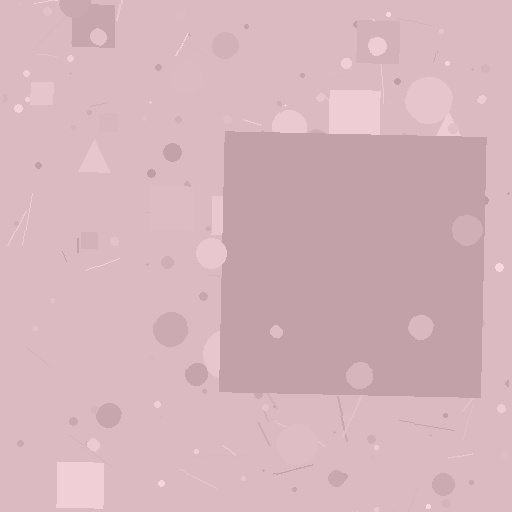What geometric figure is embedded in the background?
A square is embedded in the background.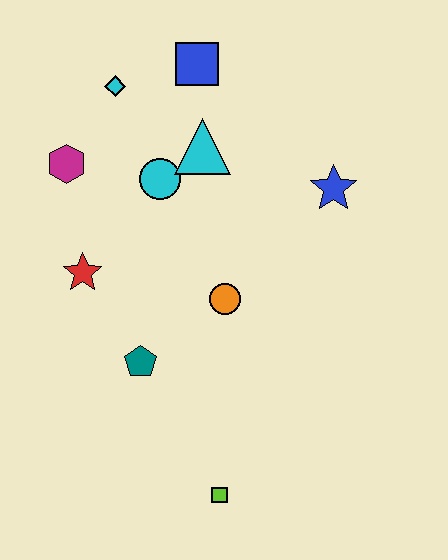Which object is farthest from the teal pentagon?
The blue square is farthest from the teal pentagon.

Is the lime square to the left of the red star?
No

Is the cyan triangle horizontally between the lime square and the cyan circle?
Yes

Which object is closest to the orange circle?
The teal pentagon is closest to the orange circle.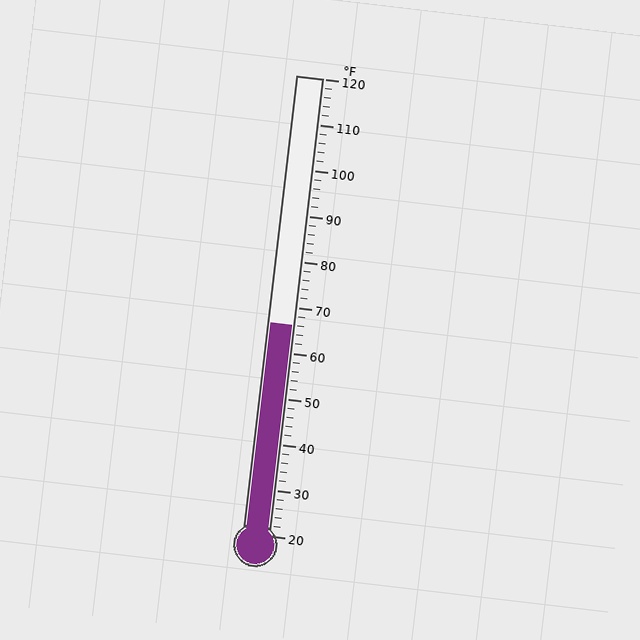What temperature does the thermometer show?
The thermometer shows approximately 66°F.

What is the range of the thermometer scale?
The thermometer scale ranges from 20°F to 120°F.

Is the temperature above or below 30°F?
The temperature is above 30°F.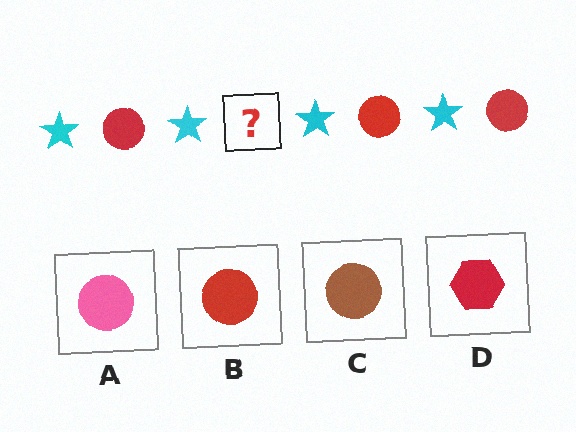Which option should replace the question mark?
Option B.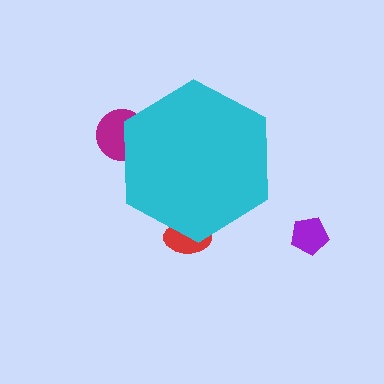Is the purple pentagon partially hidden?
No, the purple pentagon is fully visible.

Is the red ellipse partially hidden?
Yes, the red ellipse is partially hidden behind the cyan hexagon.